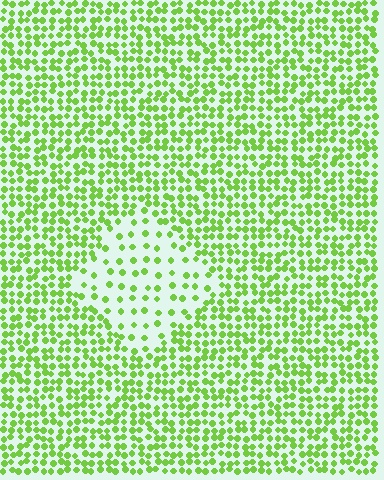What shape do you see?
I see a diamond.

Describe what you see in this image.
The image contains small lime elements arranged at two different densities. A diamond-shaped region is visible where the elements are less densely packed than the surrounding area.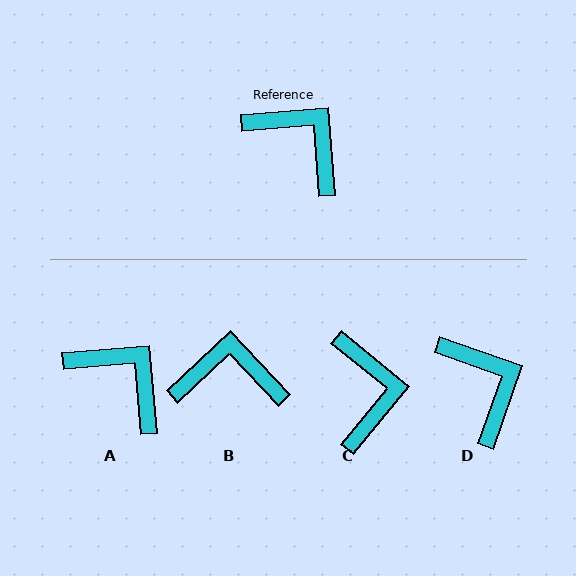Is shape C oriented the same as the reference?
No, it is off by about 44 degrees.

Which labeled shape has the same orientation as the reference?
A.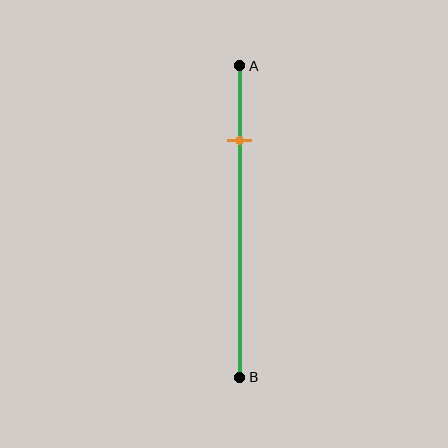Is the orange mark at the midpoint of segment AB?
No, the mark is at about 25% from A, not at the 50% midpoint.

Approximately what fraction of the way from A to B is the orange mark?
The orange mark is approximately 25% of the way from A to B.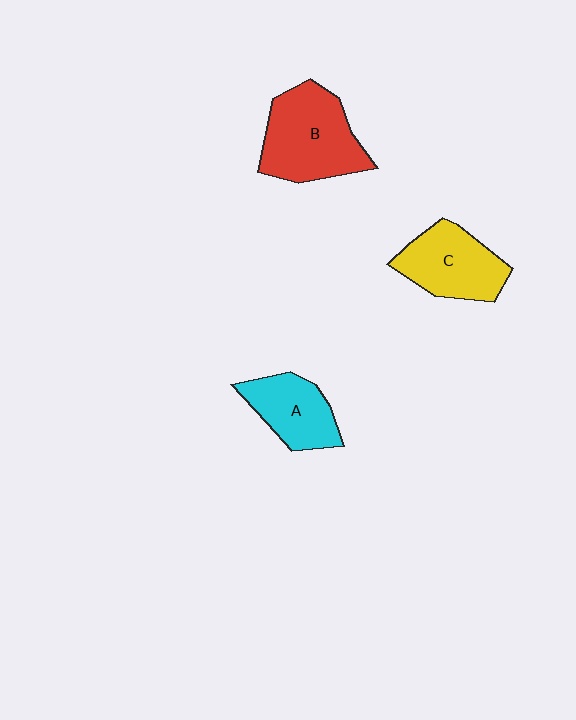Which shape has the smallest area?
Shape A (cyan).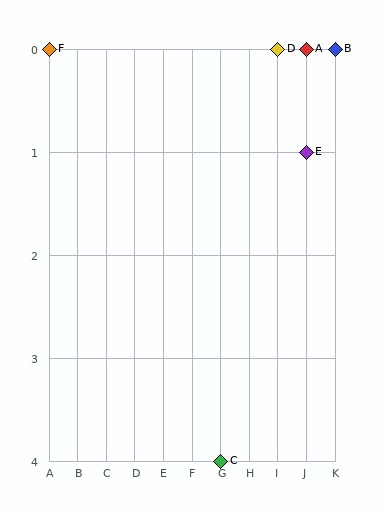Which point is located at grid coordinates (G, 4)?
Point C is at (G, 4).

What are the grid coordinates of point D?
Point D is at grid coordinates (I, 0).